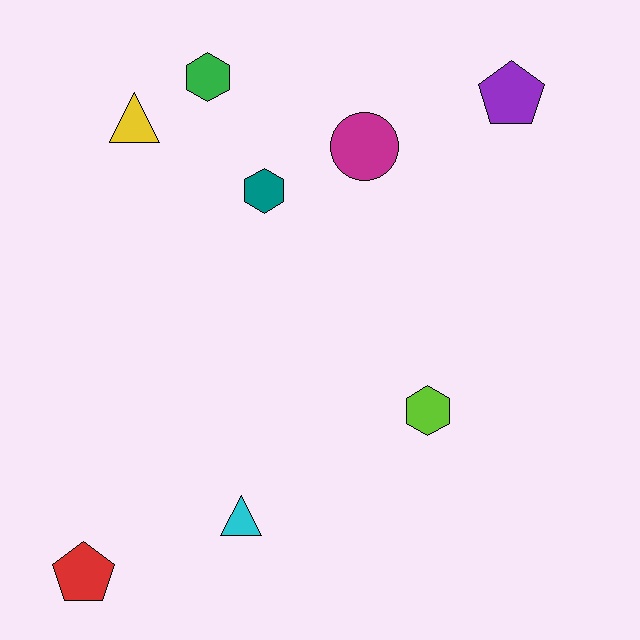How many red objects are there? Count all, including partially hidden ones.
There is 1 red object.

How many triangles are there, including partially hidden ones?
There are 2 triangles.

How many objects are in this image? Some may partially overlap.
There are 8 objects.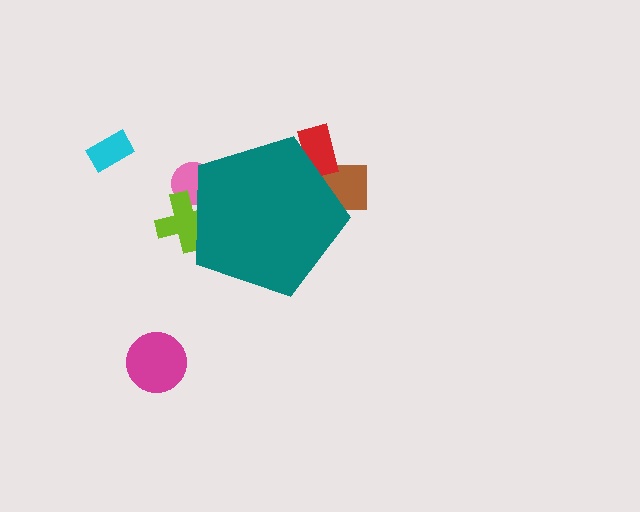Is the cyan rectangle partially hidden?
No, the cyan rectangle is fully visible.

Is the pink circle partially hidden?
Yes, the pink circle is partially hidden behind the teal pentagon.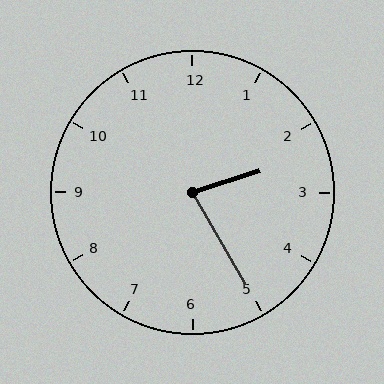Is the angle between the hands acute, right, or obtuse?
It is acute.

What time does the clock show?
2:25.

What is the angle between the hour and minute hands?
Approximately 78 degrees.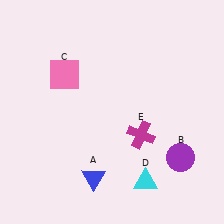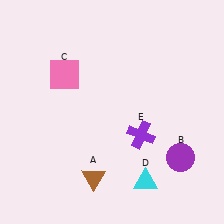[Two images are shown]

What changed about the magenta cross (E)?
In Image 1, E is magenta. In Image 2, it changed to purple.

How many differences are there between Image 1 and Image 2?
There are 2 differences between the two images.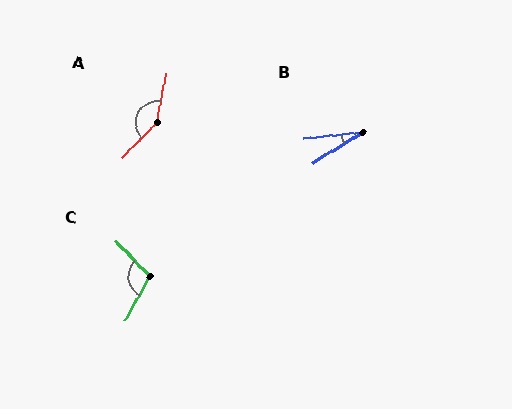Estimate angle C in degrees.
Approximately 107 degrees.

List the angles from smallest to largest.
B (26°), C (107°), A (146°).